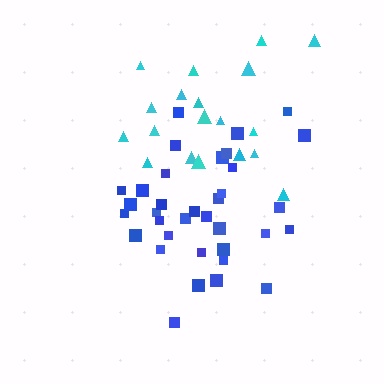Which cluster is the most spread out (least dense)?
Cyan.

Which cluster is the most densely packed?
Blue.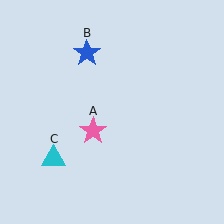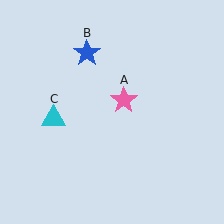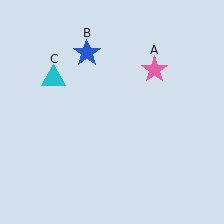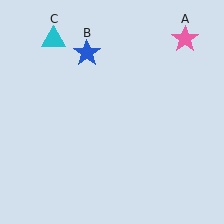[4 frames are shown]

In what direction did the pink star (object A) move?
The pink star (object A) moved up and to the right.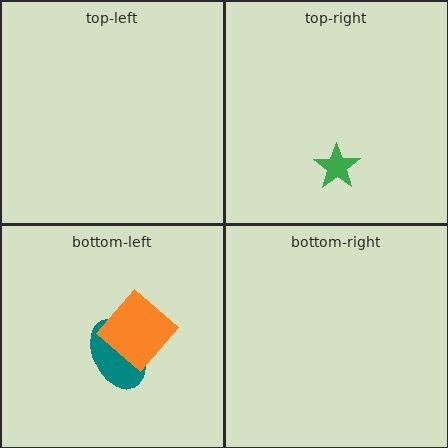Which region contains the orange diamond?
The bottom-left region.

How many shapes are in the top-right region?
1.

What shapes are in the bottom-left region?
The teal ellipse, the orange diamond.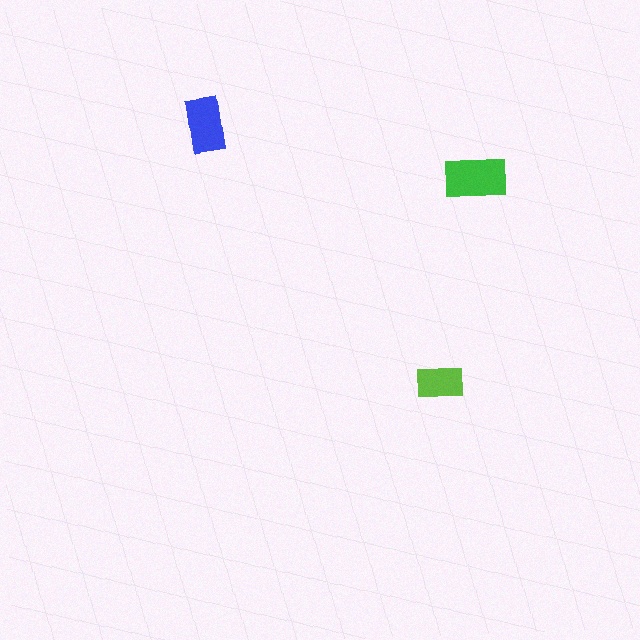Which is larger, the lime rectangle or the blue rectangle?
The blue one.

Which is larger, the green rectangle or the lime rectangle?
The green one.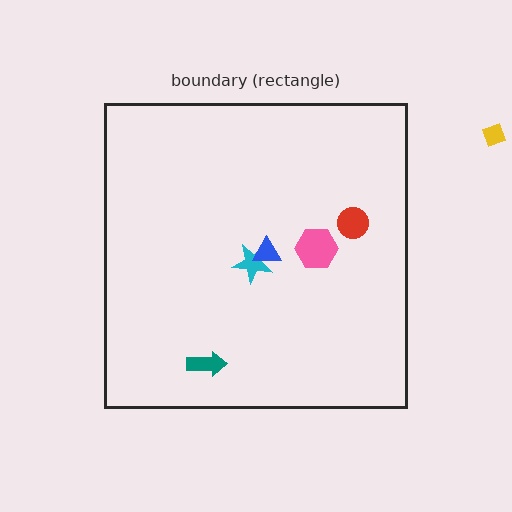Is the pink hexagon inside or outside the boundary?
Inside.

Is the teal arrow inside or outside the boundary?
Inside.